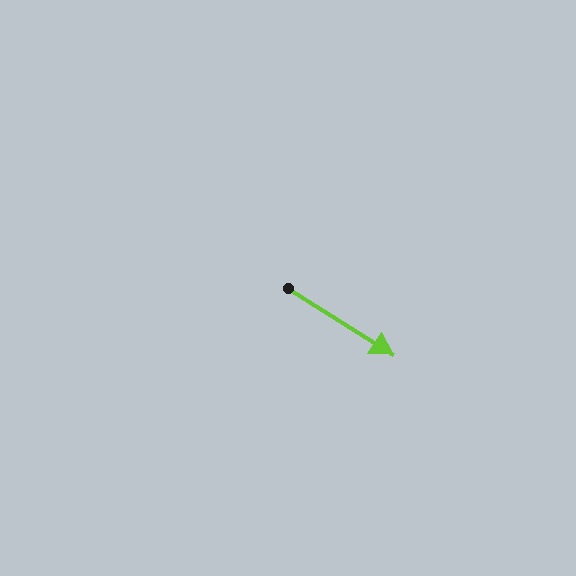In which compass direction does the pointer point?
Southeast.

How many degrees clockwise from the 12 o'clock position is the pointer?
Approximately 122 degrees.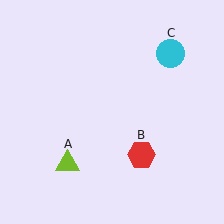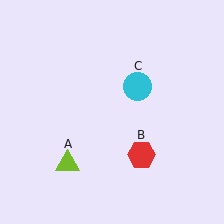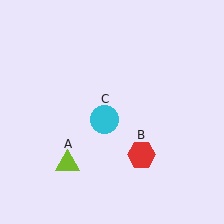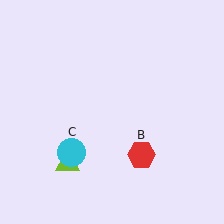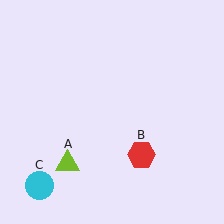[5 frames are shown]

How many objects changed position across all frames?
1 object changed position: cyan circle (object C).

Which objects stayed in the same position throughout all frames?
Lime triangle (object A) and red hexagon (object B) remained stationary.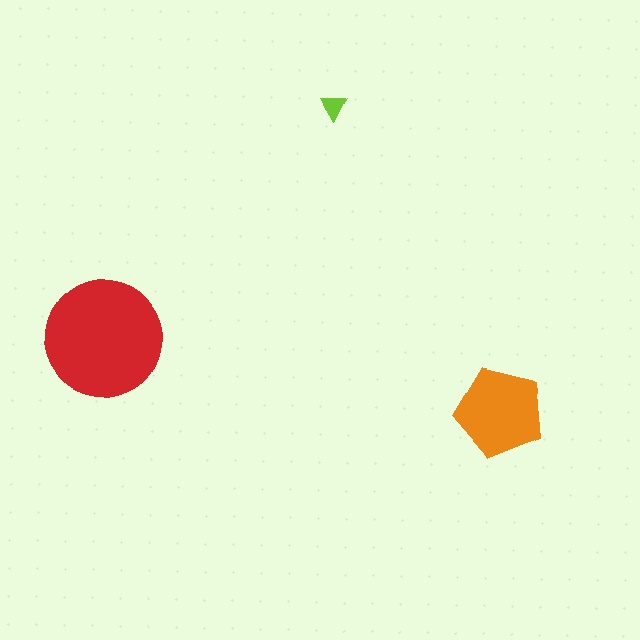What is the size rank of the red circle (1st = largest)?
1st.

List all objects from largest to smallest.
The red circle, the orange pentagon, the lime triangle.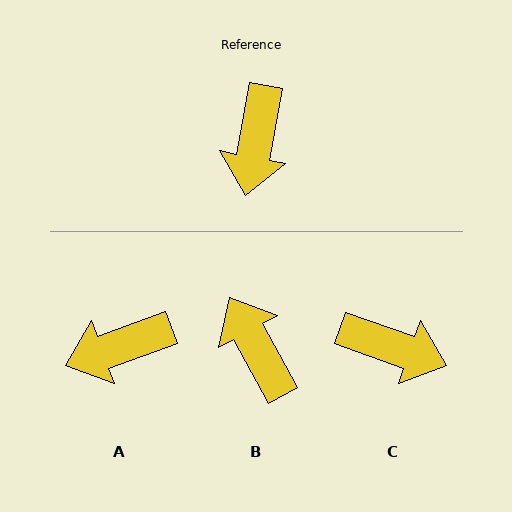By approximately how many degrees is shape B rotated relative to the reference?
Approximately 141 degrees clockwise.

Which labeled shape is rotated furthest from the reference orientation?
B, about 141 degrees away.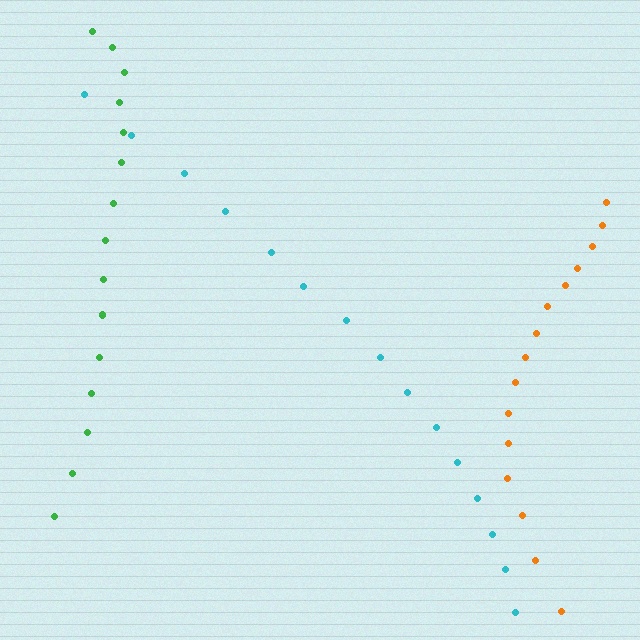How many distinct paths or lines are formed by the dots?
There are 3 distinct paths.